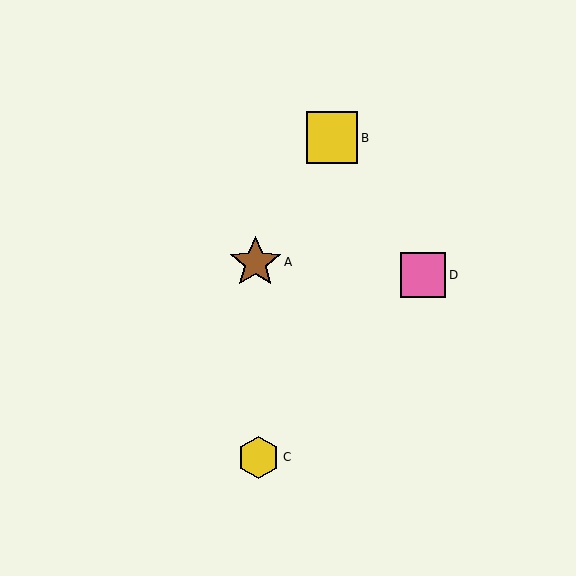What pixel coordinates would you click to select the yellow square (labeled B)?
Click at (332, 138) to select the yellow square B.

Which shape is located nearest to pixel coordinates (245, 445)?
The yellow hexagon (labeled C) at (258, 457) is nearest to that location.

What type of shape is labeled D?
Shape D is a pink square.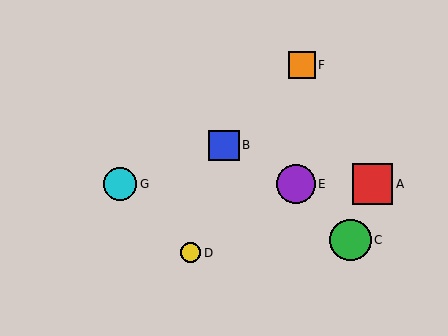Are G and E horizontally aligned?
Yes, both are at y≈184.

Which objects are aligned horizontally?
Objects A, E, G are aligned horizontally.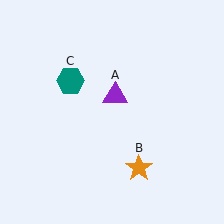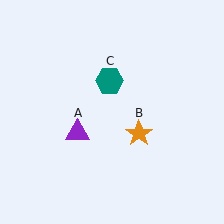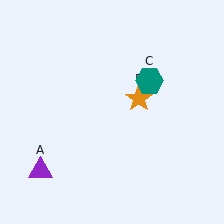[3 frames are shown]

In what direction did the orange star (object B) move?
The orange star (object B) moved up.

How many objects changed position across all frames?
3 objects changed position: purple triangle (object A), orange star (object B), teal hexagon (object C).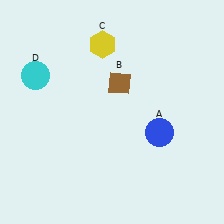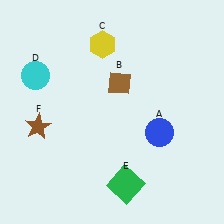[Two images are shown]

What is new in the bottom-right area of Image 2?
A green square (E) was added in the bottom-right area of Image 2.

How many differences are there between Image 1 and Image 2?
There are 2 differences between the two images.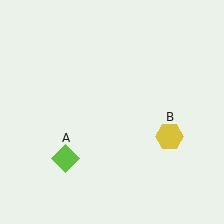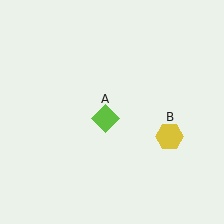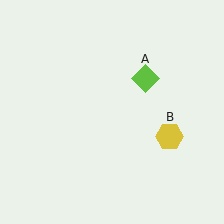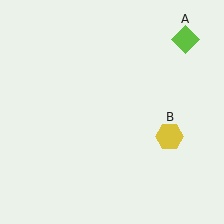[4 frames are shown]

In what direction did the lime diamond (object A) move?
The lime diamond (object A) moved up and to the right.